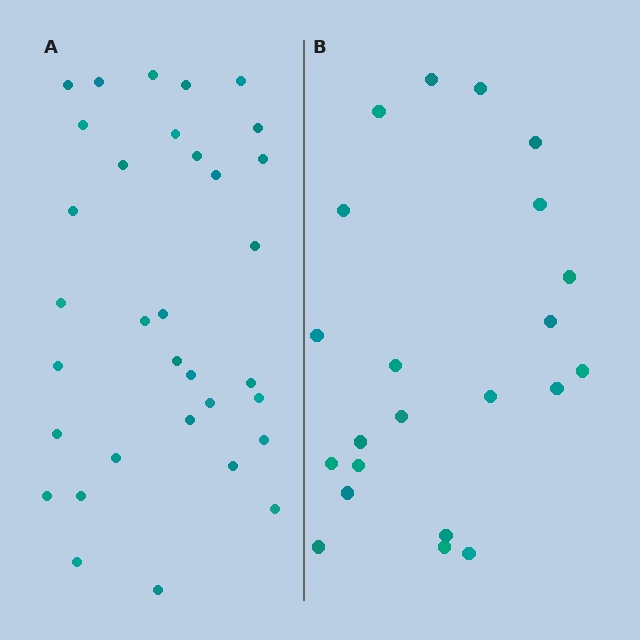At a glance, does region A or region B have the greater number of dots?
Region A (the left region) has more dots.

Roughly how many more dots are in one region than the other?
Region A has roughly 12 or so more dots than region B.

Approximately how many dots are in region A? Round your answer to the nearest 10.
About 30 dots. (The exact count is 33, which rounds to 30.)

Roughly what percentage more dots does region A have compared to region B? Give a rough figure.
About 50% more.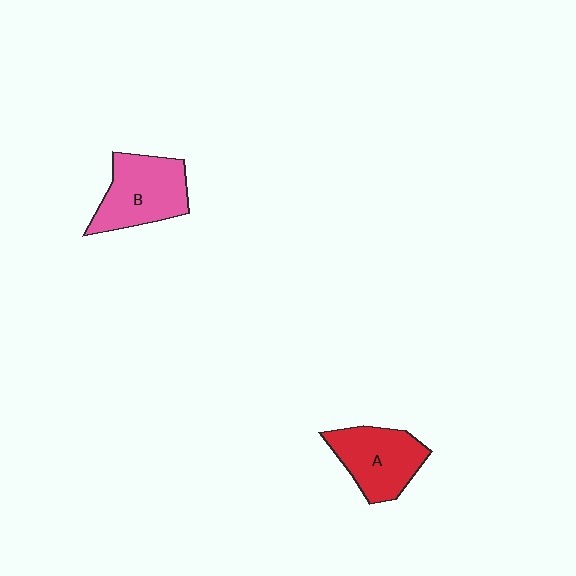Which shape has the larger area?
Shape B (pink).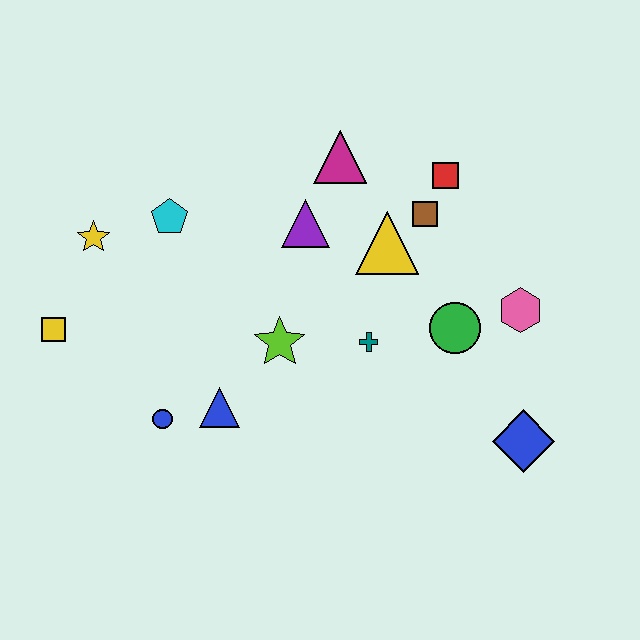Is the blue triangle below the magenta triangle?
Yes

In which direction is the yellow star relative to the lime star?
The yellow star is to the left of the lime star.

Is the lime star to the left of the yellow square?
No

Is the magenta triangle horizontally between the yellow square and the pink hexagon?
Yes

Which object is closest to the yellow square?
The yellow star is closest to the yellow square.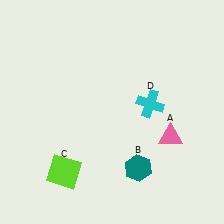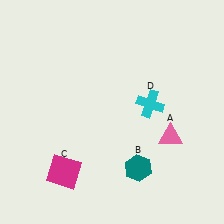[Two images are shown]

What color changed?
The square (C) changed from lime in Image 1 to magenta in Image 2.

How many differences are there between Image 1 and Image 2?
There is 1 difference between the two images.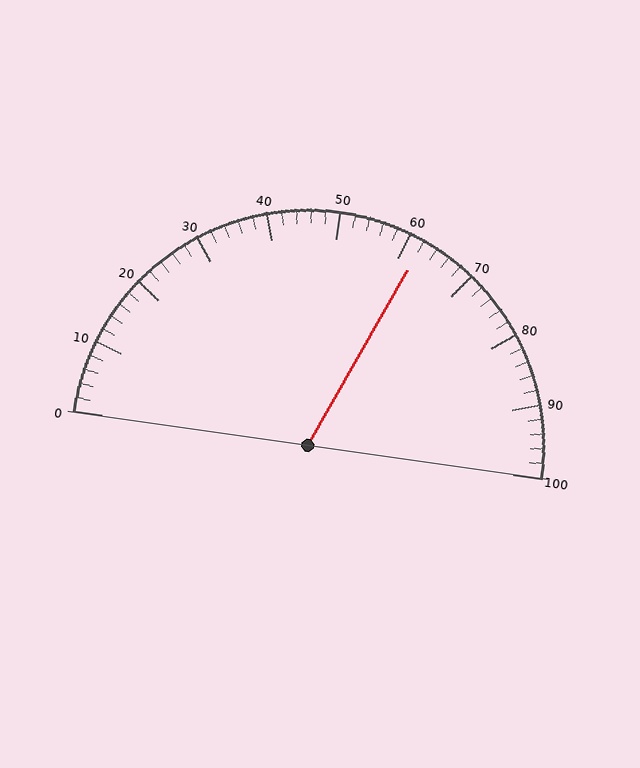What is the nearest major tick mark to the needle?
The nearest major tick mark is 60.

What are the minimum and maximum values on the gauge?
The gauge ranges from 0 to 100.